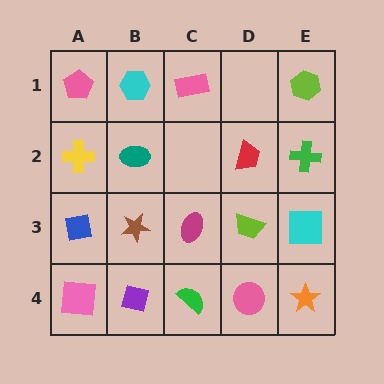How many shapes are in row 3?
5 shapes.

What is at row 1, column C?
A pink rectangle.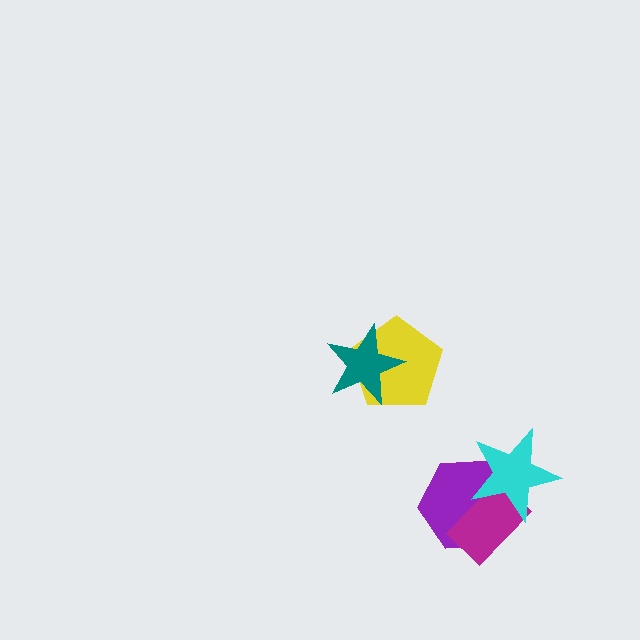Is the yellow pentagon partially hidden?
Yes, it is partially covered by another shape.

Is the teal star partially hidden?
No, no other shape covers it.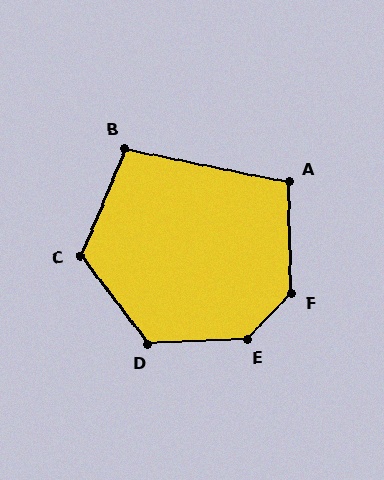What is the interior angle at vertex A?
Approximately 103 degrees (obtuse).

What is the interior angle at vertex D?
Approximately 124 degrees (obtuse).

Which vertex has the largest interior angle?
E, at approximately 138 degrees.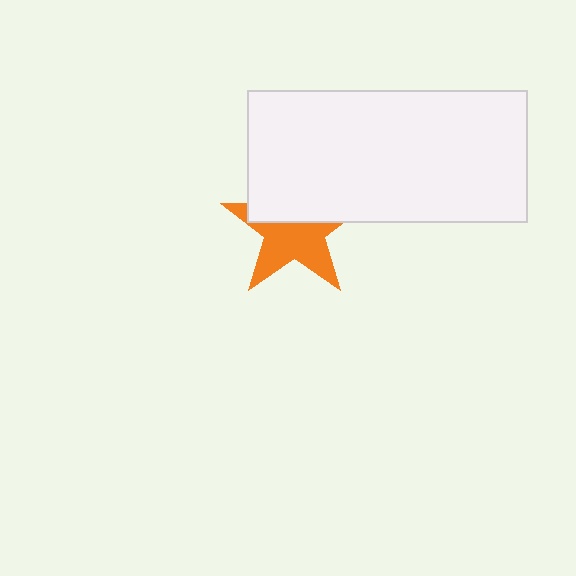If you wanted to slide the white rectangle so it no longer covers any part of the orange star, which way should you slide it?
Slide it up — that is the most direct way to separate the two shapes.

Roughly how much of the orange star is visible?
About half of it is visible (roughly 56%).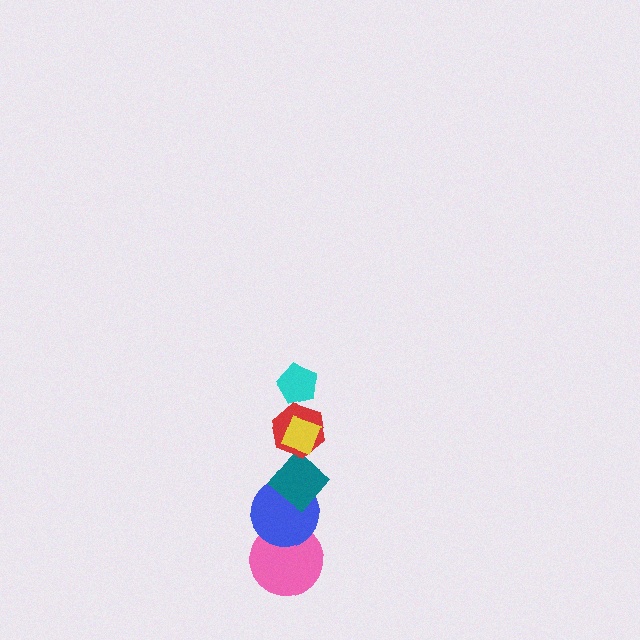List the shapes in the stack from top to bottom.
From top to bottom: the cyan pentagon, the yellow diamond, the red hexagon, the teal diamond, the blue circle, the pink circle.